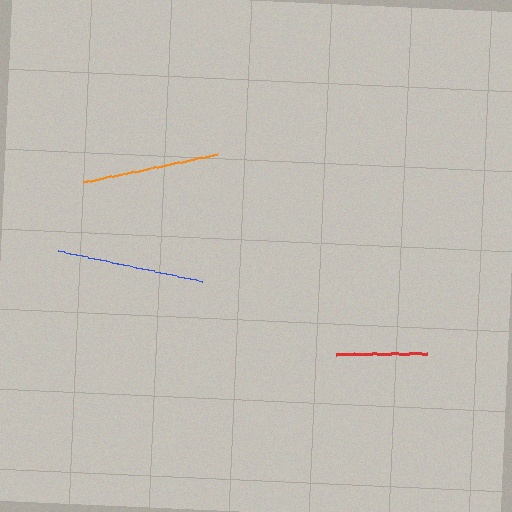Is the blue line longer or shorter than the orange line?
The blue line is longer than the orange line.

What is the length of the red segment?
The red segment is approximately 91 pixels long.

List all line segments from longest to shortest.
From longest to shortest: blue, orange, red.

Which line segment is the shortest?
The red line is the shortest at approximately 91 pixels.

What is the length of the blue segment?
The blue segment is approximately 147 pixels long.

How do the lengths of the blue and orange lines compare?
The blue and orange lines are approximately the same length.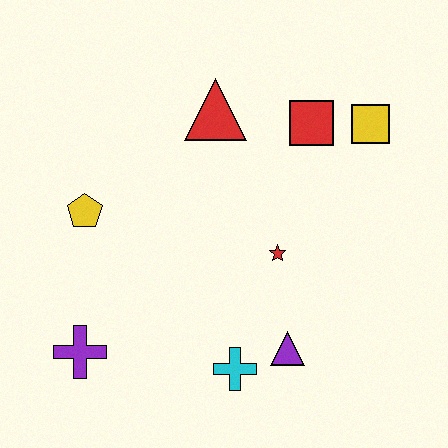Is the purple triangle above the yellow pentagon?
No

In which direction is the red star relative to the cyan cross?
The red star is above the cyan cross.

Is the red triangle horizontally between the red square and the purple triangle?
No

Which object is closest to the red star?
The purple triangle is closest to the red star.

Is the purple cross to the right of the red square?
No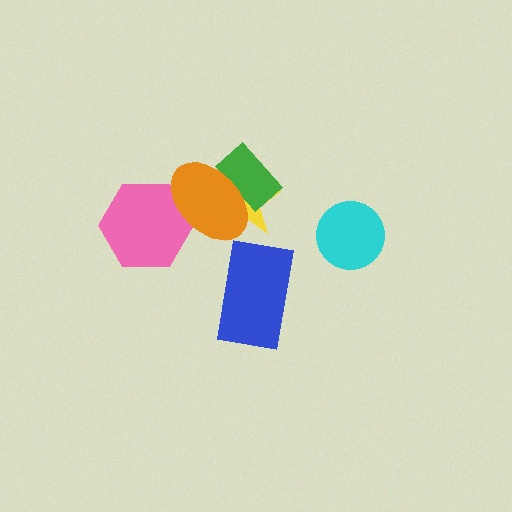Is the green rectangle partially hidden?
Yes, it is partially covered by another shape.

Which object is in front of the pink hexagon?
The orange ellipse is in front of the pink hexagon.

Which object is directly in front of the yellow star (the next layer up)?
The green rectangle is directly in front of the yellow star.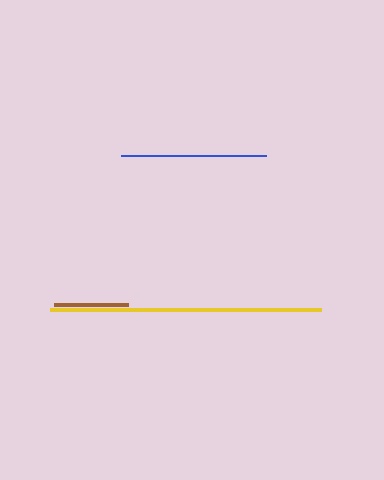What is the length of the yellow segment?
The yellow segment is approximately 271 pixels long.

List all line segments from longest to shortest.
From longest to shortest: yellow, blue, brown.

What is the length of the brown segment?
The brown segment is approximately 73 pixels long.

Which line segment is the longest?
The yellow line is the longest at approximately 271 pixels.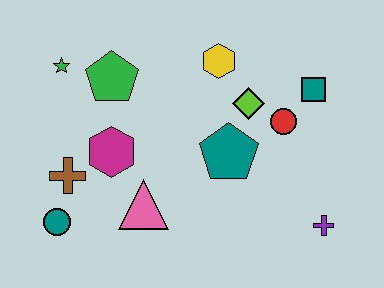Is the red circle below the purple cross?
No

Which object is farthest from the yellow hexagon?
The teal circle is farthest from the yellow hexagon.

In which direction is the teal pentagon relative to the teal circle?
The teal pentagon is to the right of the teal circle.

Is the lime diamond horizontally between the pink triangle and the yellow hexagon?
No